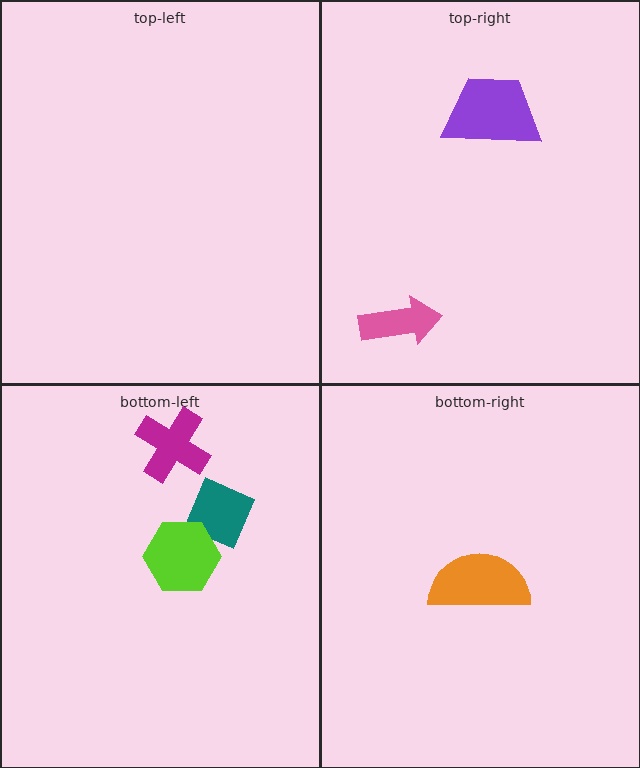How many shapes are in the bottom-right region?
1.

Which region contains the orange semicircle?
The bottom-right region.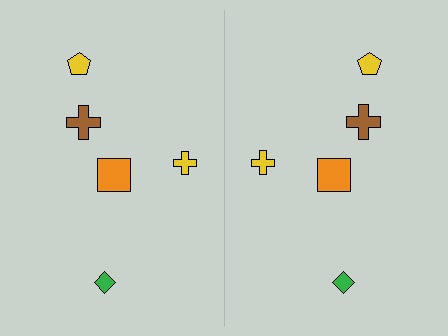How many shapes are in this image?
There are 10 shapes in this image.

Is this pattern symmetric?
Yes, this pattern has bilateral (reflection) symmetry.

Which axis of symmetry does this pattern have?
The pattern has a vertical axis of symmetry running through the center of the image.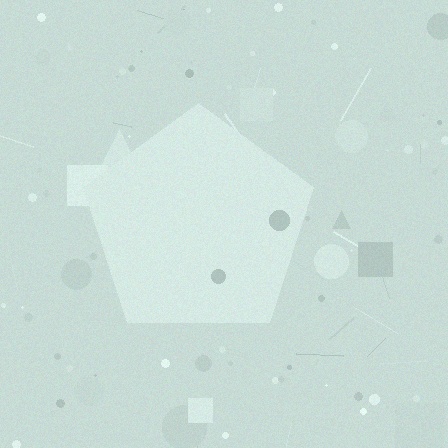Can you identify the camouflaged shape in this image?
The camouflaged shape is a pentagon.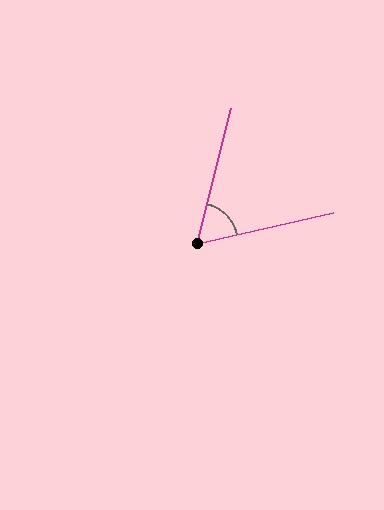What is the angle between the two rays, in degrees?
Approximately 63 degrees.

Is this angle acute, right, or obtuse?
It is acute.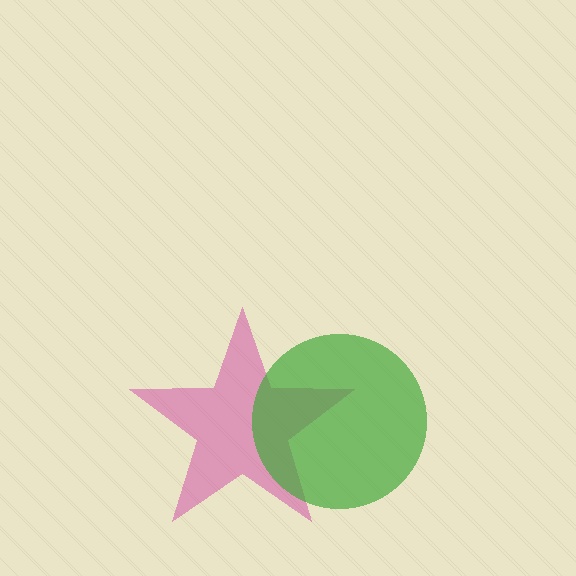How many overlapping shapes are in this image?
There are 2 overlapping shapes in the image.